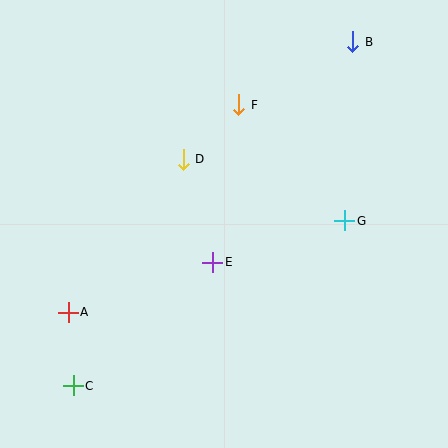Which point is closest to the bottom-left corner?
Point C is closest to the bottom-left corner.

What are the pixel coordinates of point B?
Point B is at (353, 42).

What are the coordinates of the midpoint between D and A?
The midpoint between D and A is at (126, 236).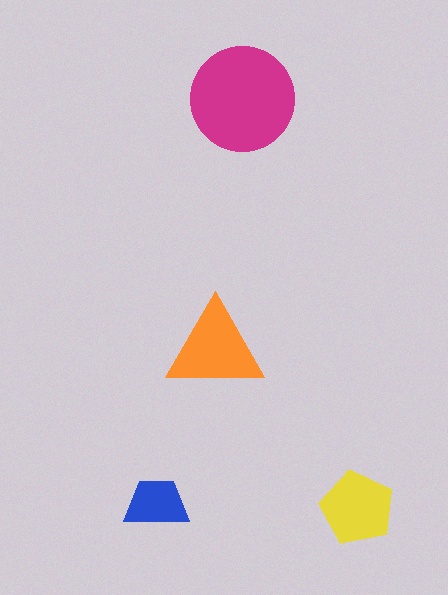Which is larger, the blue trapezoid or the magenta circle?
The magenta circle.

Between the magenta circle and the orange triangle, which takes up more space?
The magenta circle.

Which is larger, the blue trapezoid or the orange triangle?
The orange triangle.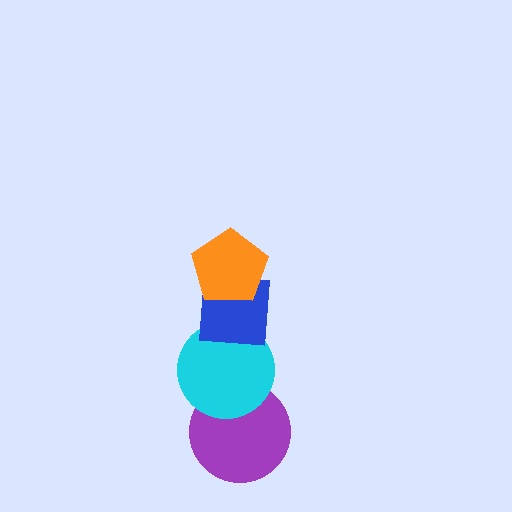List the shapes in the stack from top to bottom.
From top to bottom: the orange pentagon, the blue square, the cyan circle, the purple circle.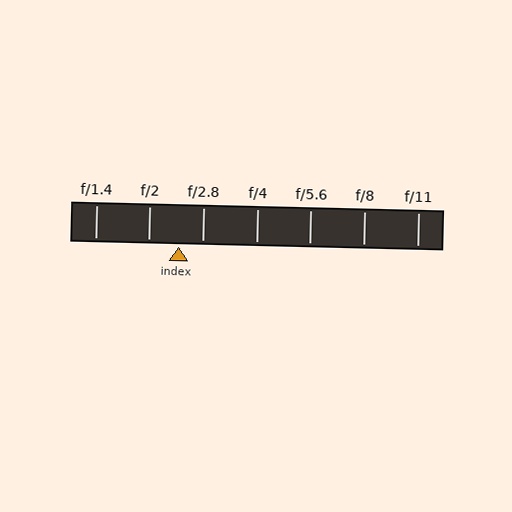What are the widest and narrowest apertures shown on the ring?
The widest aperture shown is f/1.4 and the narrowest is f/11.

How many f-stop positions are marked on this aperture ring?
There are 7 f-stop positions marked.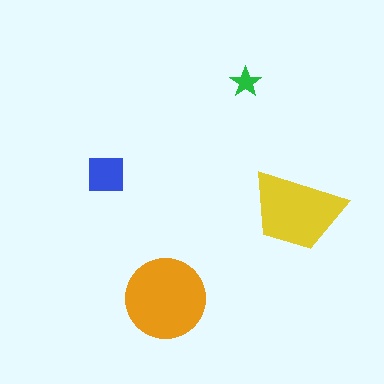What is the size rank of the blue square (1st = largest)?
3rd.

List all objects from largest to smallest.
The orange circle, the yellow trapezoid, the blue square, the green star.